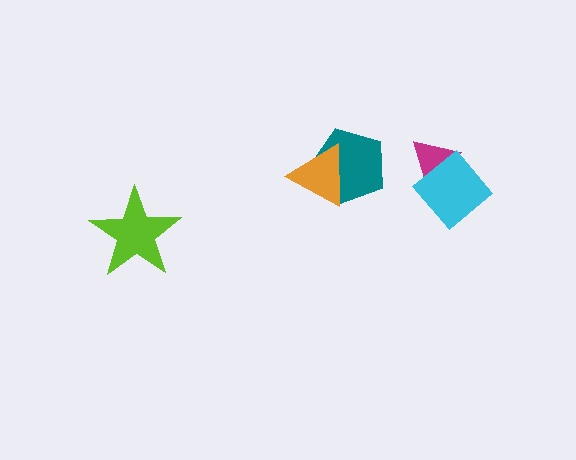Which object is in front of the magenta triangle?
The cyan diamond is in front of the magenta triangle.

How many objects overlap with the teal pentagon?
1 object overlaps with the teal pentagon.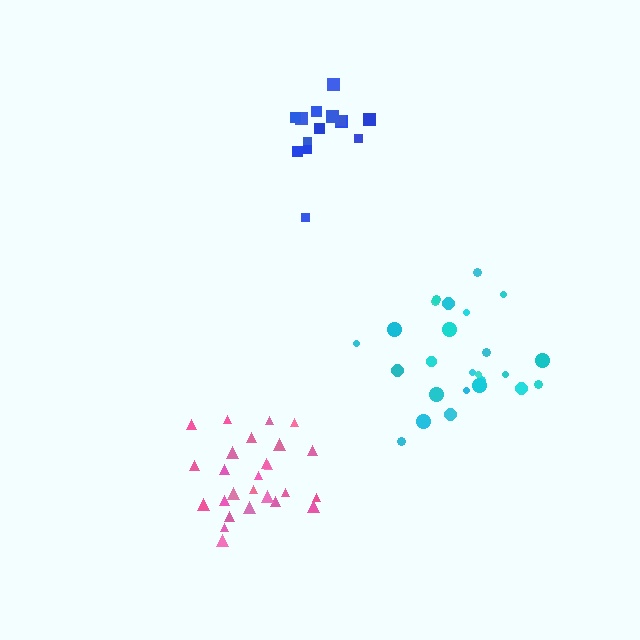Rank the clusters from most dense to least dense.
blue, pink, cyan.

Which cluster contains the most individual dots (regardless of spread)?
Pink (26).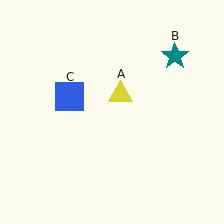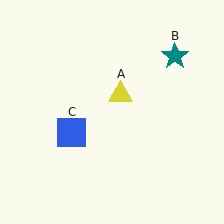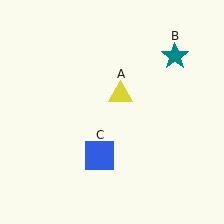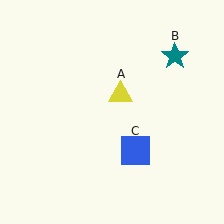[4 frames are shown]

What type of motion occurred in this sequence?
The blue square (object C) rotated counterclockwise around the center of the scene.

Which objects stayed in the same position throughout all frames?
Yellow triangle (object A) and teal star (object B) remained stationary.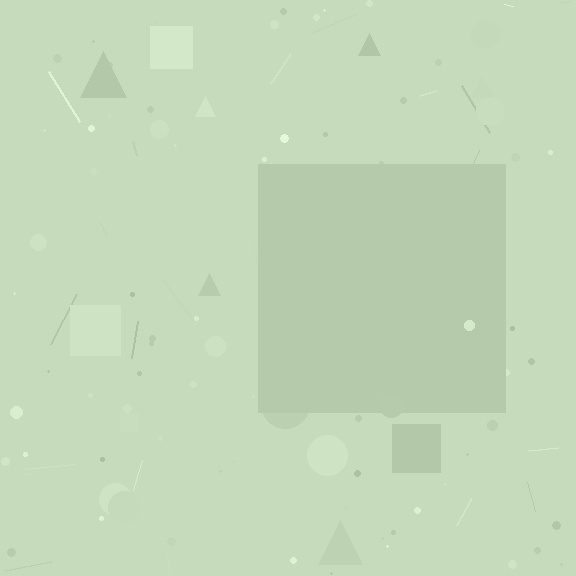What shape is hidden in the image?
A square is hidden in the image.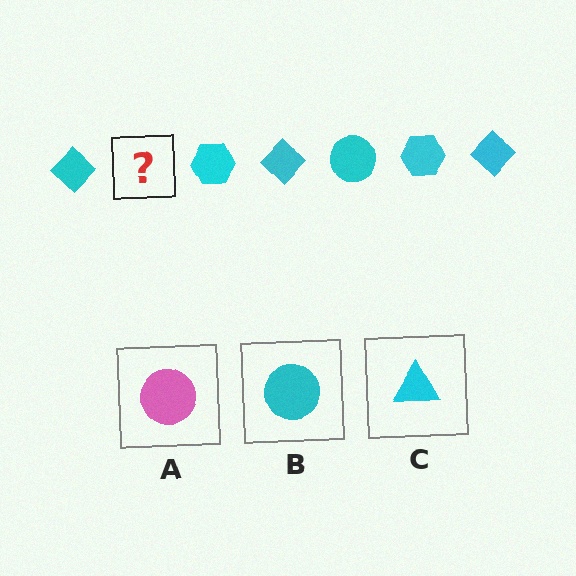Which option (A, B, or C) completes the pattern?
B.